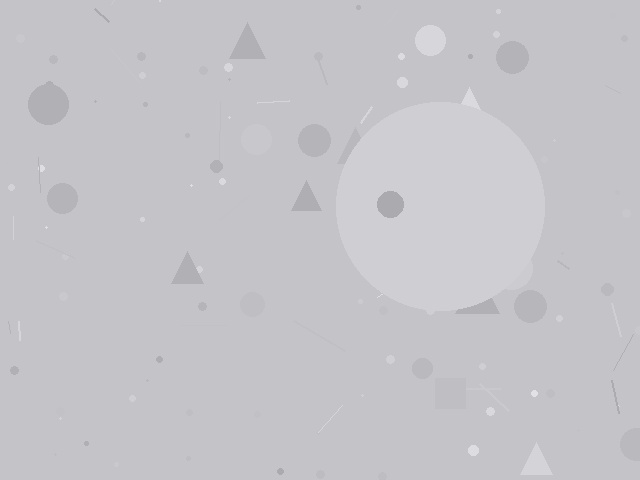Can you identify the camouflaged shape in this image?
The camouflaged shape is a circle.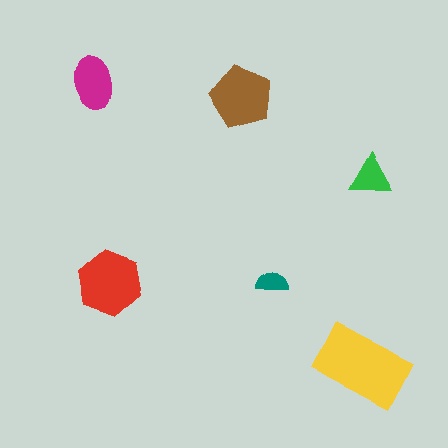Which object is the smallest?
The teal semicircle.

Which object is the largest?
The yellow rectangle.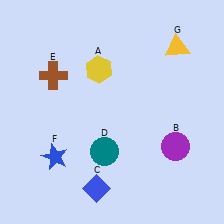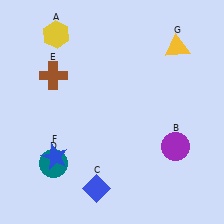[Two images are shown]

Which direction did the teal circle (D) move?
The teal circle (D) moved left.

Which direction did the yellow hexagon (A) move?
The yellow hexagon (A) moved left.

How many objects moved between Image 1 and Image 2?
2 objects moved between the two images.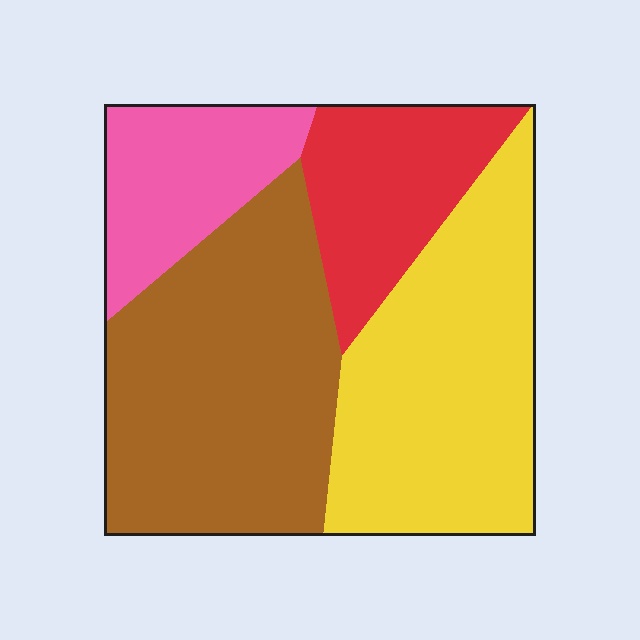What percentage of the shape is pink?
Pink covers about 15% of the shape.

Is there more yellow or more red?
Yellow.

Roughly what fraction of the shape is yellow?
Yellow covers around 35% of the shape.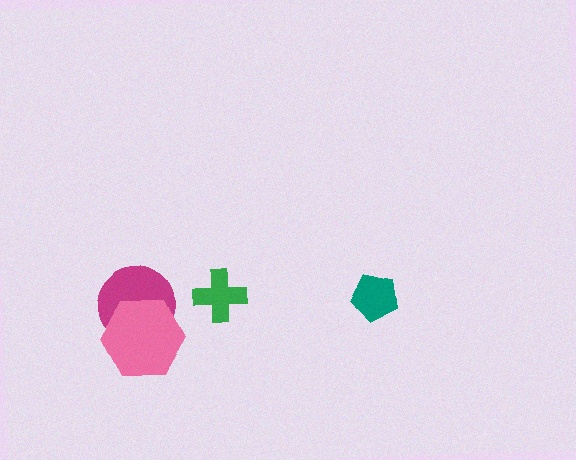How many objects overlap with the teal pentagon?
0 objects overlap with the teal pentagon.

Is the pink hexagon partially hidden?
No, no other shape covers it.